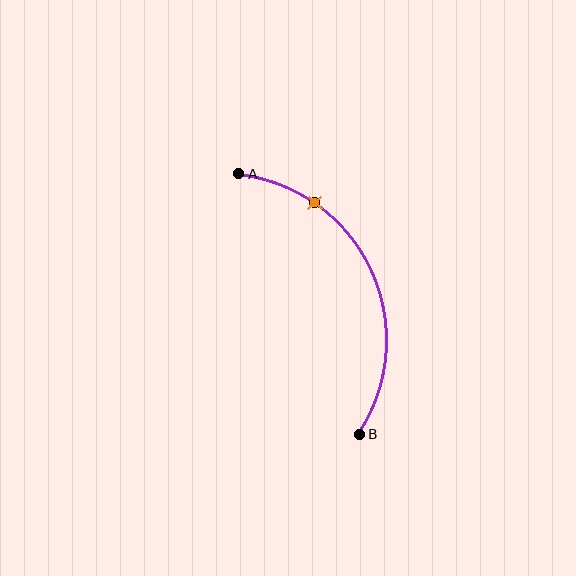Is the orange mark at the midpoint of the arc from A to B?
No. The orange mark lies on the arc but is closer to endpoint A. The arc midpoint would be at the point on the curve equidistant along the arc from both A and B.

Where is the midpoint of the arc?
The arc midpoint is the point on the curve farthest from the straight line joining A and B. It sits to the right of that line.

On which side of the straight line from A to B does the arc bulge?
The arc bulges to the right of the straight line connecting A and B.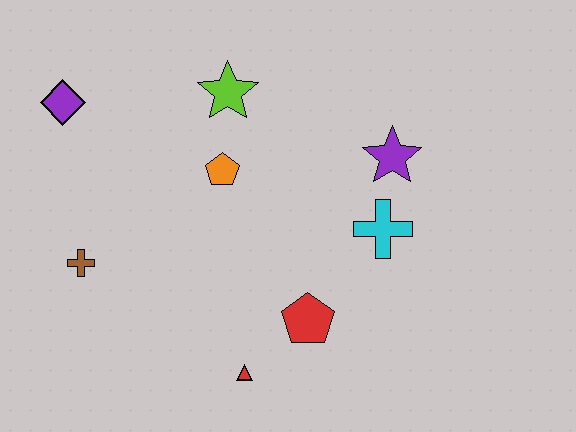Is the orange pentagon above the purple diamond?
No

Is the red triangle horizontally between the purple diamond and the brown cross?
No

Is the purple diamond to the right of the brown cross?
No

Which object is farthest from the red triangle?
The purple diamond is farthest from the red triangle.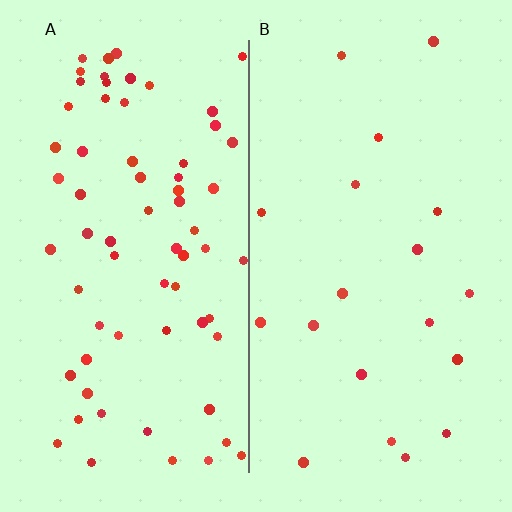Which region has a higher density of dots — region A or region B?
A (the left).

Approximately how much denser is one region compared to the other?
Approximately 3.5× — region A over region B.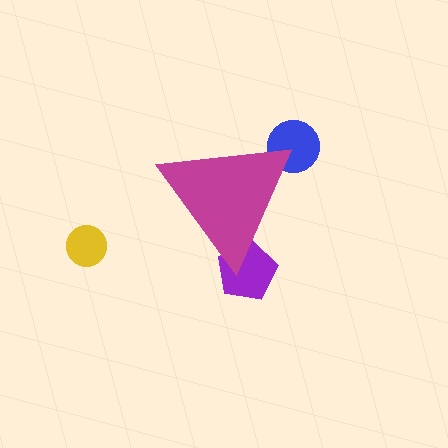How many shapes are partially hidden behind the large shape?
2 shapes are partially hidden.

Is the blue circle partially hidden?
Yes, the blue circle is partially hidden behind the magenta triangle.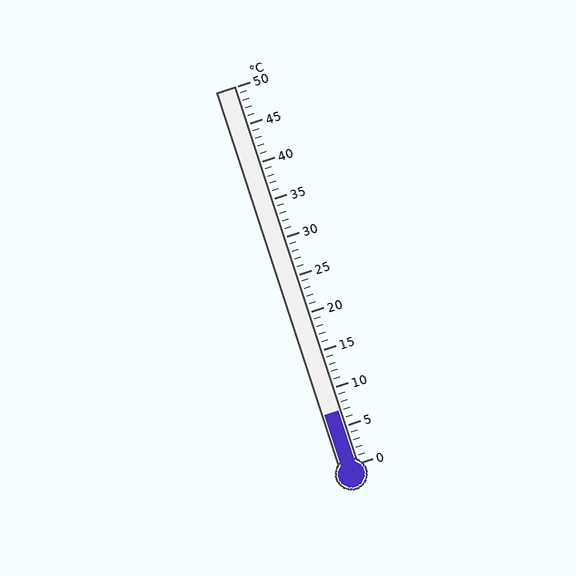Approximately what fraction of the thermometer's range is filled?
The thermometer is filled to approximately 15% of its range.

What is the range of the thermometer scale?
The thermometer scale ranges from 0°C to 50°C.